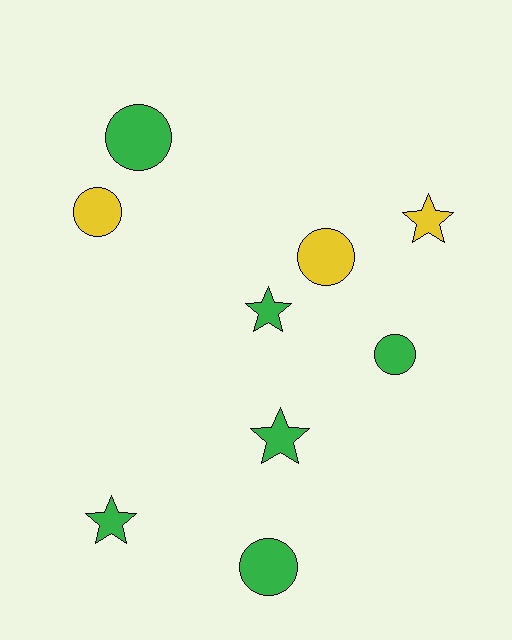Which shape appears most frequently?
Circle, with 5 objects.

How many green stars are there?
There are 3 green stars.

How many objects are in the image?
There are 9 objects.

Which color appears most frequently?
Green, with 6 objects.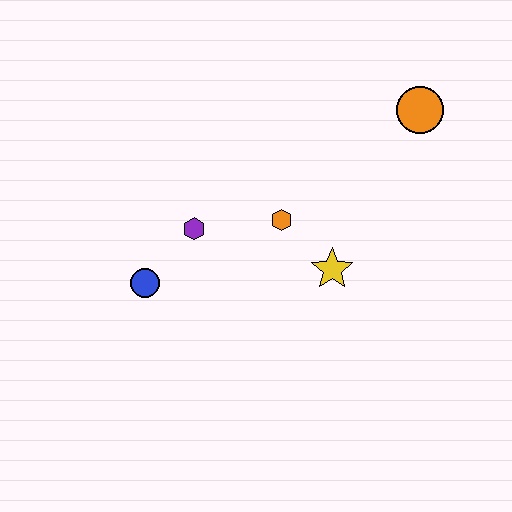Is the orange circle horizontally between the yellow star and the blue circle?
No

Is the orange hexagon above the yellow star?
Yes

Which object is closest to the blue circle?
The purple hexagon is closest to the blue circle.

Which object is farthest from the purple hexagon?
The orange circle is farthest from the purple hexagon.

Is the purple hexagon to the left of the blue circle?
No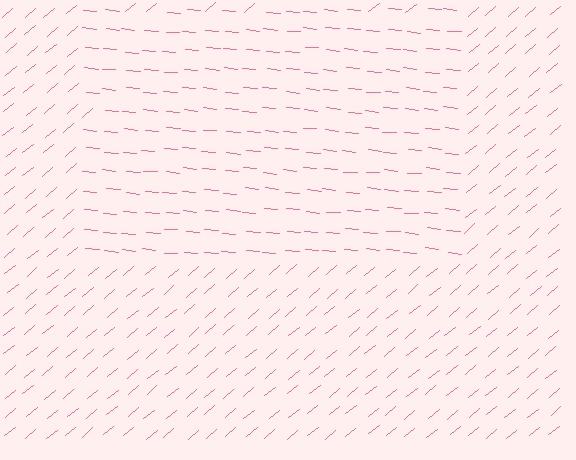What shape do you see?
I see a rectangle.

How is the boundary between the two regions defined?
The boundary is defined purely by a change in line orientation (approximately 45 degrees difference). All lines are the same color and thickness.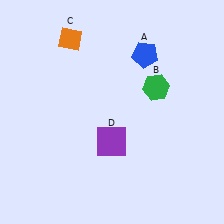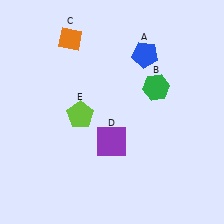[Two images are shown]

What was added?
A lime pentagon (E) was added in Image 2.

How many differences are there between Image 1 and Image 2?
There is 1 difference between the two images.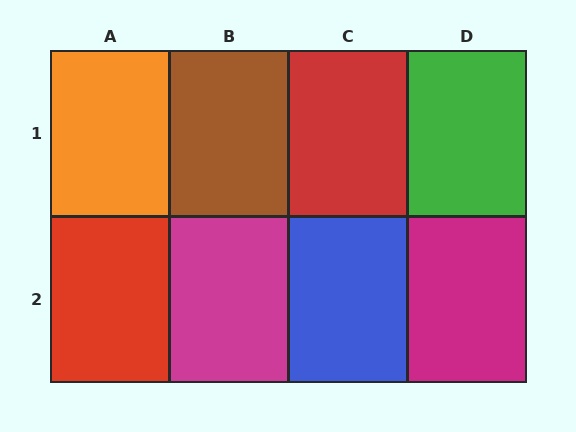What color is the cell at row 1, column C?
Red.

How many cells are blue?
1 cell is blue.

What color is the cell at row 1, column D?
Green.